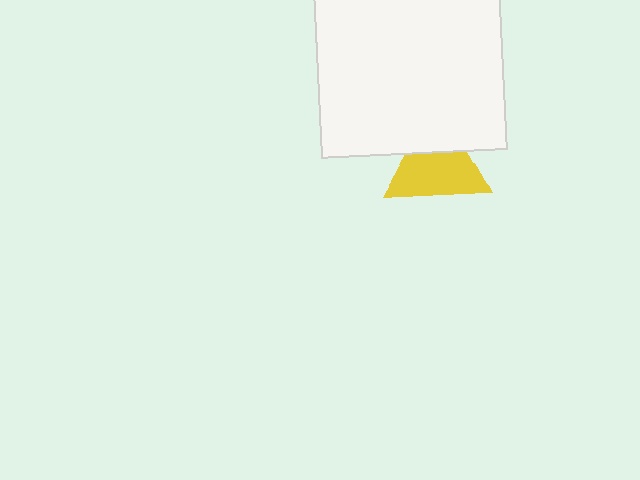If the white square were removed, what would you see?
You would see the complete yellow triangle.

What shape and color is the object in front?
The object in front is a white square.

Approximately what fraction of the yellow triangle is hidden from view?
Roughly 32% of the yellow triangle is hidden behind the white square.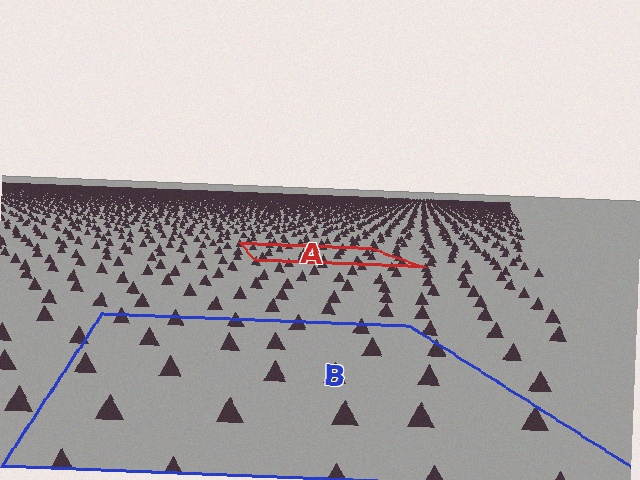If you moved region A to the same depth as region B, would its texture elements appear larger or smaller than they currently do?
They would appear larger. At a closer depth, the same texture elements are projected at a bigger on-screen size.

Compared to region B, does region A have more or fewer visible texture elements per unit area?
Region A has more texture elements per unit area — they are packed more densely because it is farther away.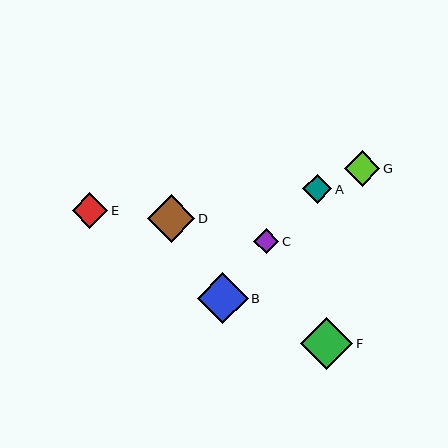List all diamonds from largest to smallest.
From largest to smallest: F, B, D, E, G, A, C.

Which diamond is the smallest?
Diamond C is the smallest with a size of approximately 25 pixels.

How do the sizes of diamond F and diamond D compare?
Diamond F and diamond D are approximately the same size.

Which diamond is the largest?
Diamond F is the largest with a size of approximately 52 pixels.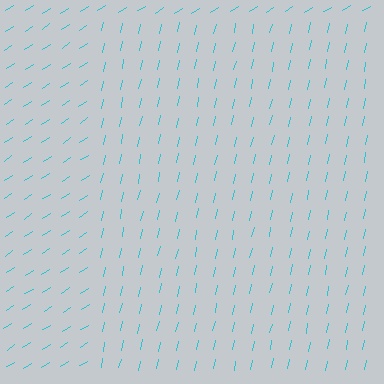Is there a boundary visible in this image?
Yes, there is a texture boundary formed by a change in line orientation.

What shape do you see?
I see a rectangle.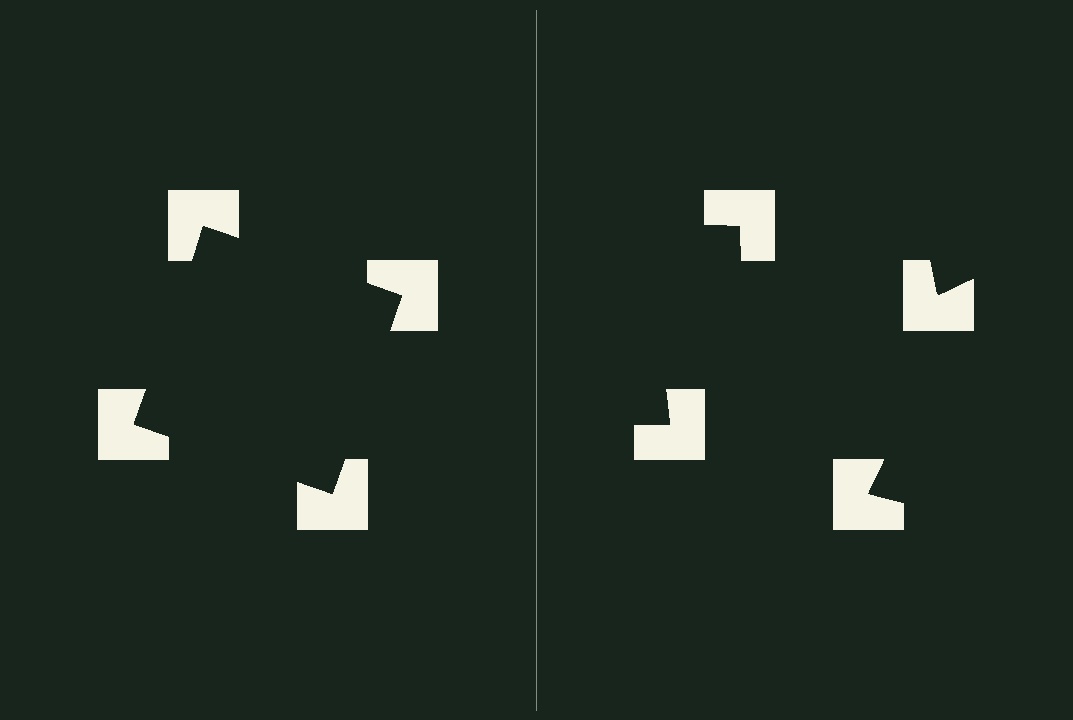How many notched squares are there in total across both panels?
8 — 4 on each side.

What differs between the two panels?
The notched squares are positioned identically on both sides; only the wedge orientations differ. On the left they align to a square; on the right they are misaligned.